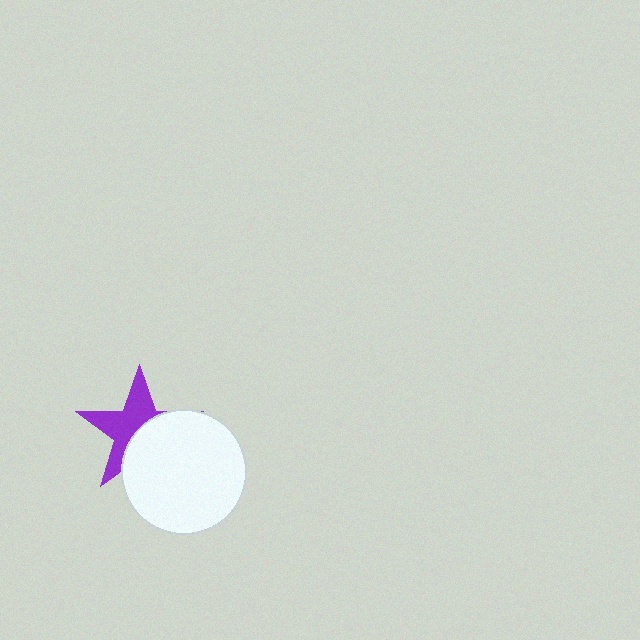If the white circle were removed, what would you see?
You would see the complete purple star.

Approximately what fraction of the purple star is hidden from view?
Roughly 48% of the purple star is hidden behind the white circle.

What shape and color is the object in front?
The object in front is a white circle.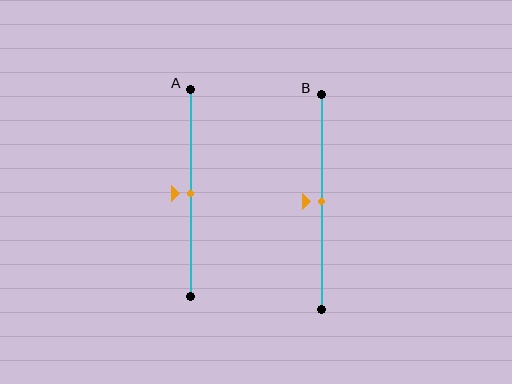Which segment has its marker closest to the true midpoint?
Segment A has its marker closest to the true midpoint.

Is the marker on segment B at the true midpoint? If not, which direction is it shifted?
Yes, the marker on segment B is at the true midpoint.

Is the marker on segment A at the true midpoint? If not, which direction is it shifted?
Yes, the marker on segment A is at the true midpoint.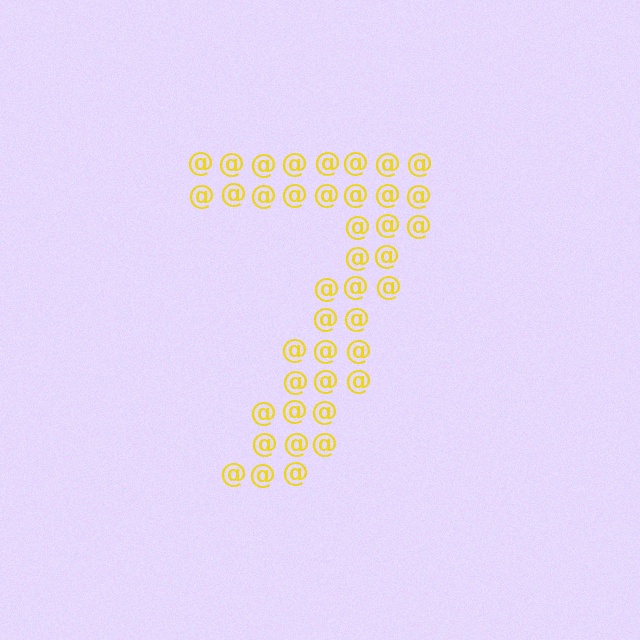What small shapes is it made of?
It is made of small at signs.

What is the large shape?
The large shape is the digit 7.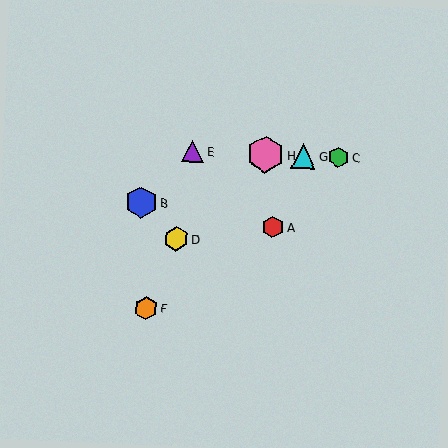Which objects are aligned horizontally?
Objects C, E, G, H are aligned horizontally.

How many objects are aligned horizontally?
4 objects (C, E, G, H) are aligned horizontally.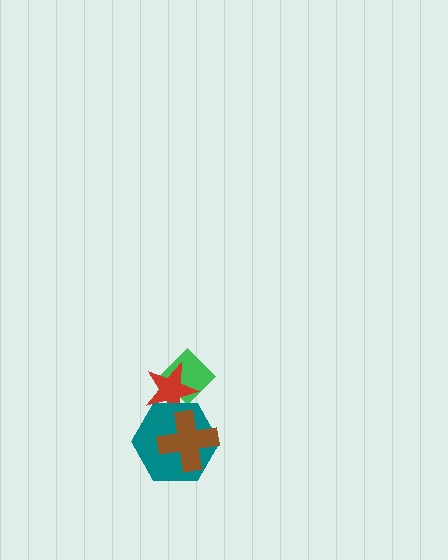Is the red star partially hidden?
Yes, it is partially covered by another shape.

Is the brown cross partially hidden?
No, no other shape covers it.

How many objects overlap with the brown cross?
1 object overlaps with the brown cross.